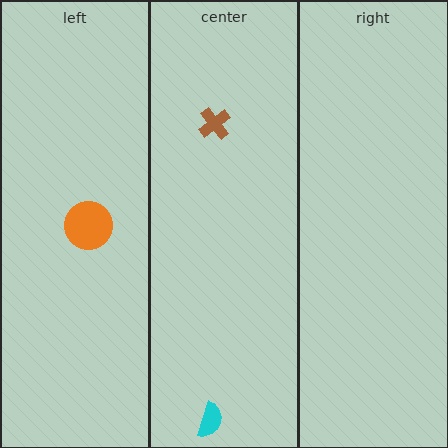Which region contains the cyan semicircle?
The center region.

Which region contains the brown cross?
The center region.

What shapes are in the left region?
The orange circle.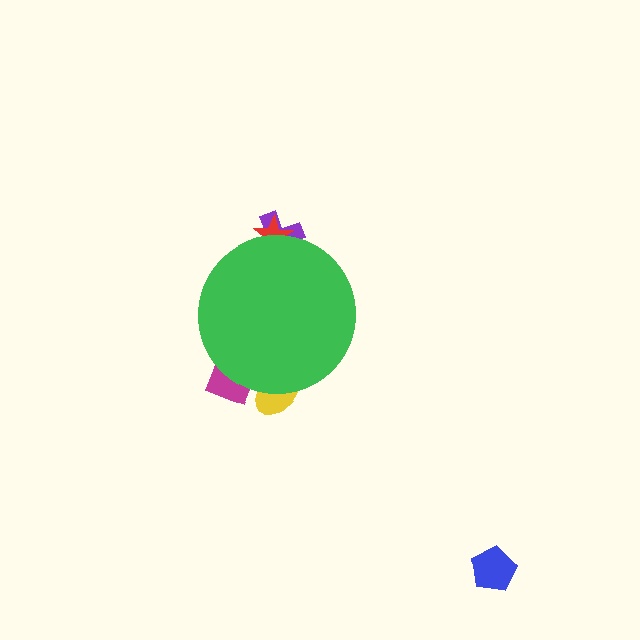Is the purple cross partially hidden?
Yes, the purple cross is partially hidden behind the green circle.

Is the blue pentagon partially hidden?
No, the blue pentagon is fully visible.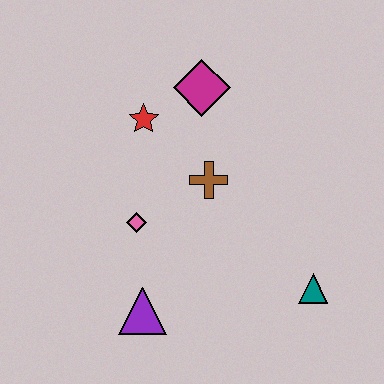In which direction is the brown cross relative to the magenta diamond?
The brown cross is below the magenta diamond.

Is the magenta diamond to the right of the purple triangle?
Yes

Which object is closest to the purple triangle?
The pink diamond is closest to the purple triangle.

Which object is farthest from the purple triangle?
The magenta diamond is farthest from the purple triangle.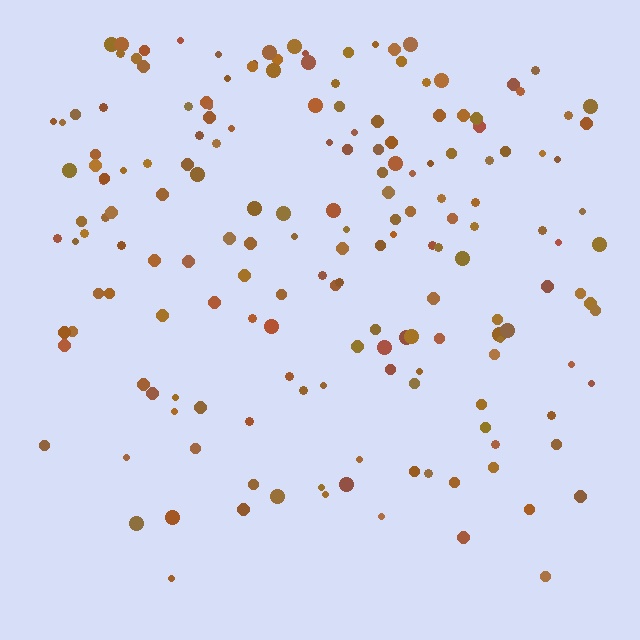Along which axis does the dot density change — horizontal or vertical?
Vertical.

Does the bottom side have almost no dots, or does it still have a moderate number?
Still a moderate number, just noticeably fewer than the top.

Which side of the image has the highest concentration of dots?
The top.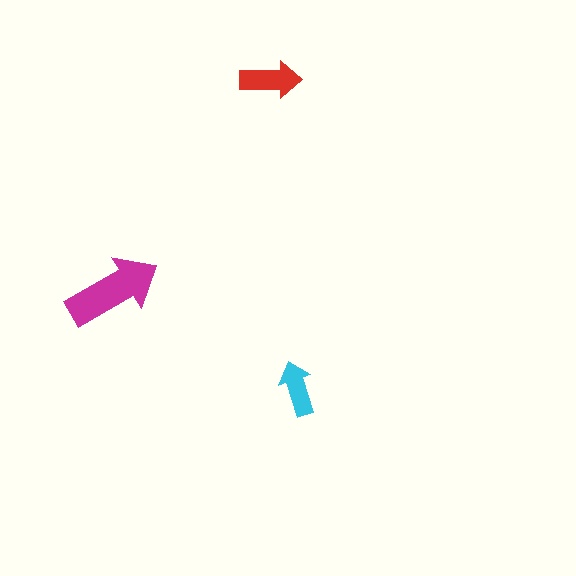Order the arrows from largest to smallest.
the magenta one, the red one, the cyan one.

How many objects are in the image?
There are 3 objects in the image.